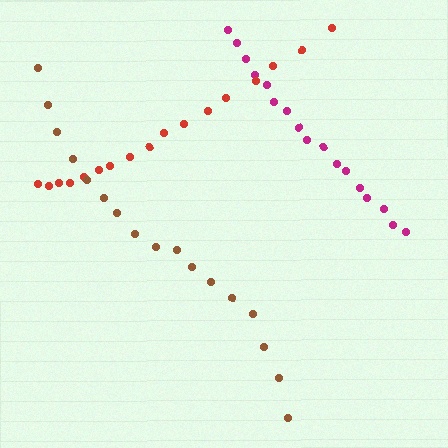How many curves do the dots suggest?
There are 3 distinct paths.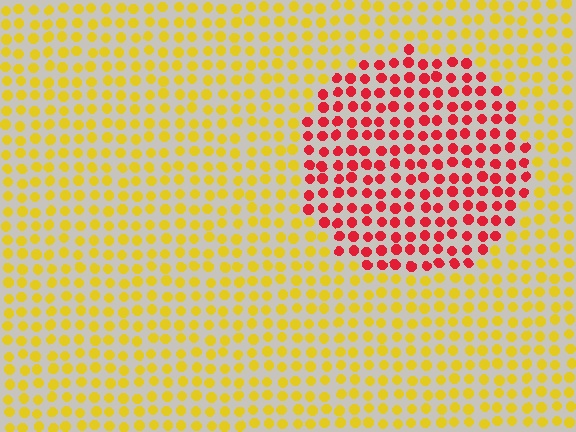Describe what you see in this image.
The image is filled with small yellow elements in a uniform arrangement. A circle-shaped region is visible where the elements are tinted to a slightly different hue, forming a subtle color boundary.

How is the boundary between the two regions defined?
The boundary is defined purely by a slight shift in hue (about 61 degrees). Spacing, size, and orientation are identical on both sides.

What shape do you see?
I see a circle.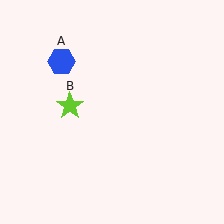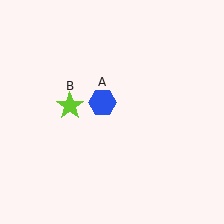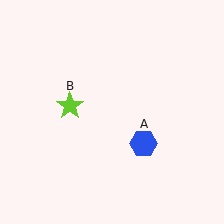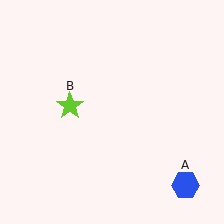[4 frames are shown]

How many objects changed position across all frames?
1 object changed position: blue hexagon (object A).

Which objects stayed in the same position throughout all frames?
Lime star (object B) remained stationary.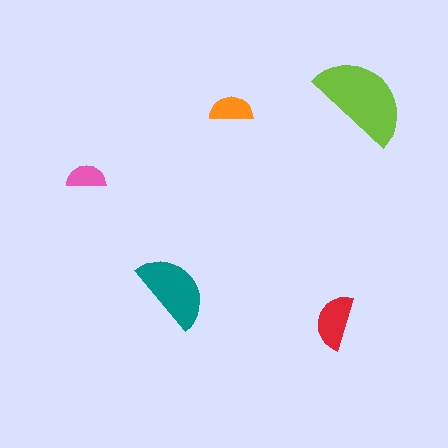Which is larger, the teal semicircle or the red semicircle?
The teal one.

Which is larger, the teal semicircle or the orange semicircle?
The teal one.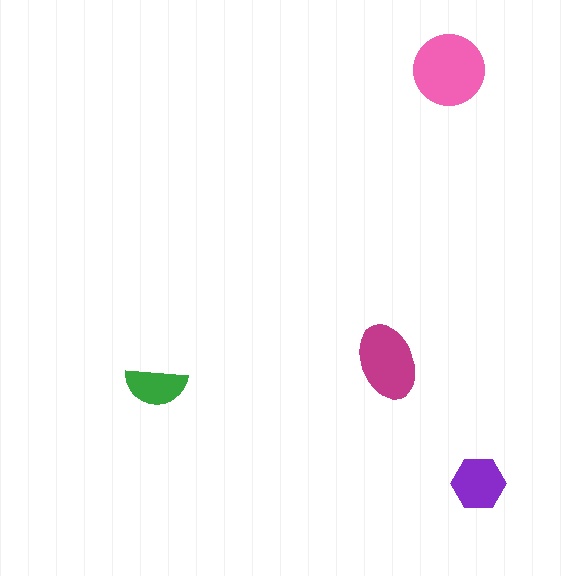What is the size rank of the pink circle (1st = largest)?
1st.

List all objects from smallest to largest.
The green semicircle, the purple hexagon, the magenta ellipse, the pink circle.